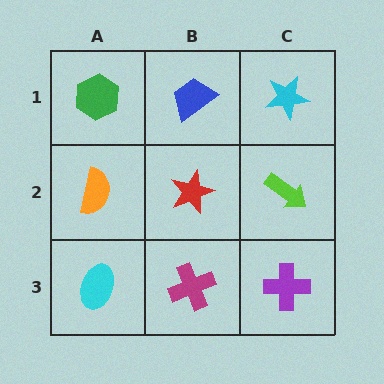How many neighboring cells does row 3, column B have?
3.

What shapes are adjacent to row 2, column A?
A green hexagon (row 1, column A), a cyan ellipse (row 3, column A), a red star (row 2, column B).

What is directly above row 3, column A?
An orange semicircle.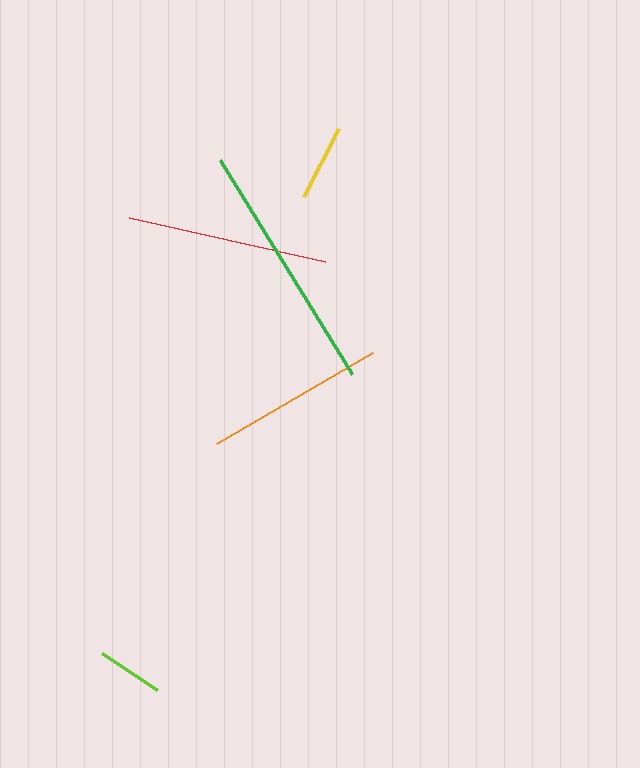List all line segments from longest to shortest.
From longest to shortest: green, red, orange, yellow, lime.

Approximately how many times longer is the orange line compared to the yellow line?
The orange line is approximately 2.4 times the length of the yellow line.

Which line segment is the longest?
The green line is the longest at approximately 252 pixels.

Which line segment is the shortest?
The lime line is the shortest at approximately 66 pixels.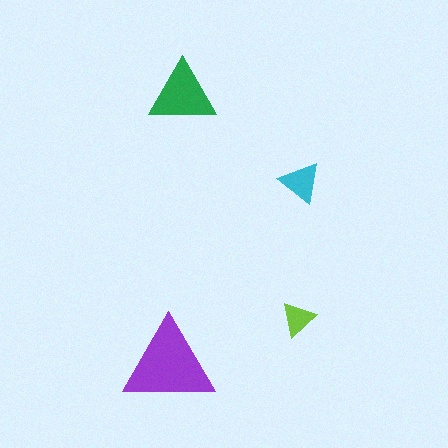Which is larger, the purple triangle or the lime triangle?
The purple one.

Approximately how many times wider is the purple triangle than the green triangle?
About 1.5 times wider.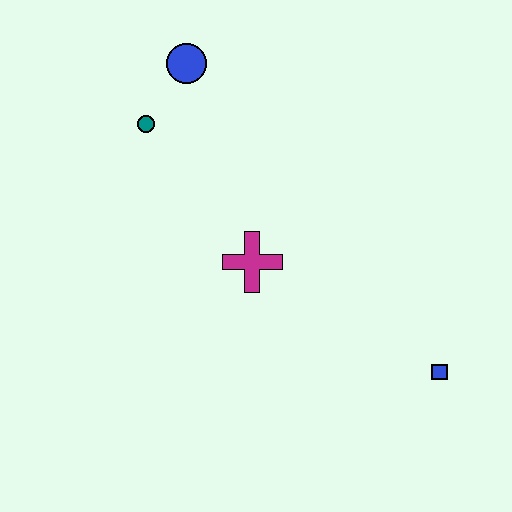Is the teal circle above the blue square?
Yes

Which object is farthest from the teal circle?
The blue square is farthest from the teal circle.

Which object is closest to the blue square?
The magenta cross is closest to the blue square.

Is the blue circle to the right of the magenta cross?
No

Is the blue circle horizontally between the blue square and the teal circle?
Yes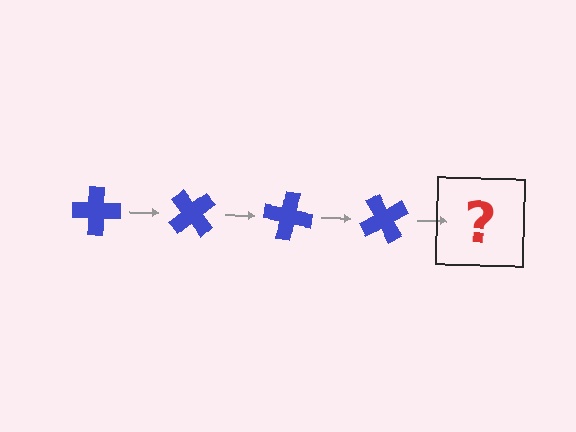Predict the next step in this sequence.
The next step is a blue cross rotated 200 degrees.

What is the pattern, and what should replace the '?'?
The pattern is that the cross rotates 50 degrees each step. The '?' should be a blue cross rotated 200 degrees.